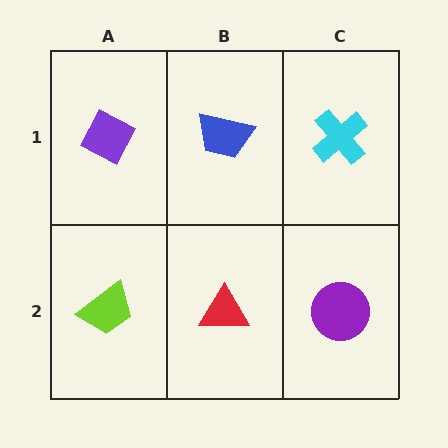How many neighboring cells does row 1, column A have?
2.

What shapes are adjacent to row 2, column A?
A purple diamond (row 1, column A), a red triangle (row 2, column B).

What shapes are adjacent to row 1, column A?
A lime trapezoid (row 2, column A), a blue trapezoid (row 1, column B).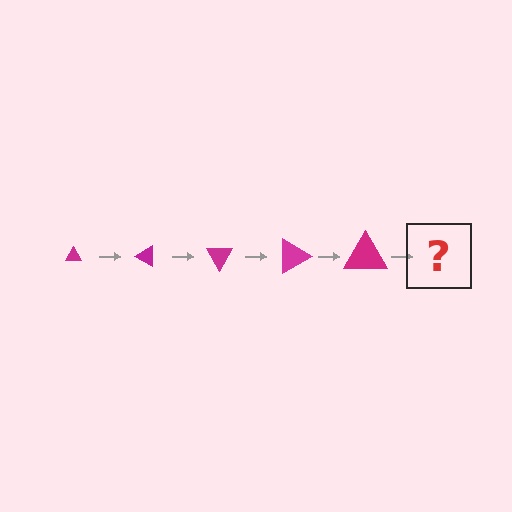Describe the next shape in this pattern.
It should be a triangle, larger than the previous one and rotated 150 degrees from the start.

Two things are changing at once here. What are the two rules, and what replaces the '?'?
The two rules are that the triangle grows larger each step and it rotates 30 degrees each step. The '?' should be a triangle, larger than the previous one and rotated 150 degrees from the start.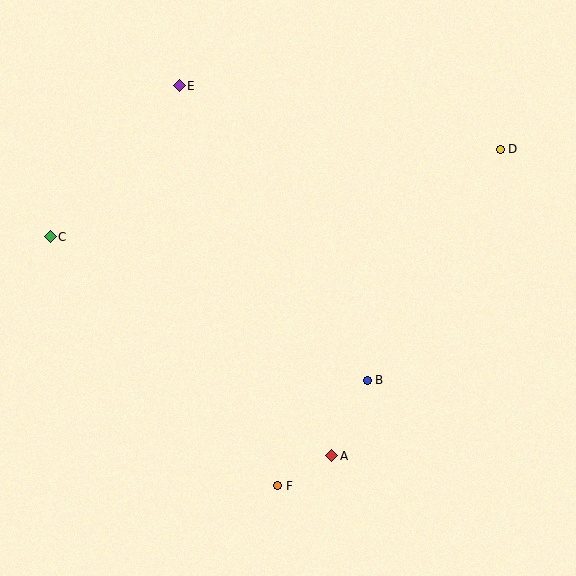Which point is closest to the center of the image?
Point B at (367, 380) is closest to the center.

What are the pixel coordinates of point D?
Point D is at (500, 149).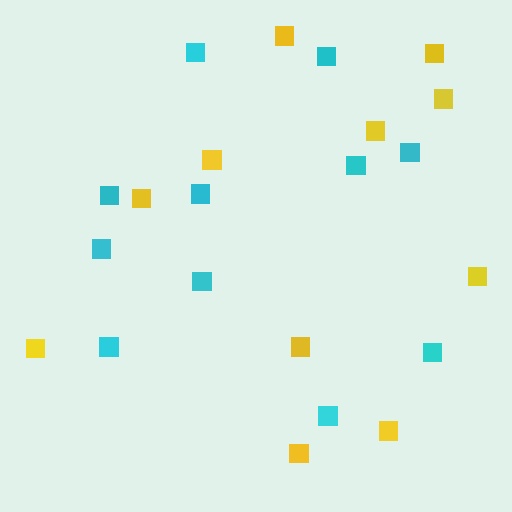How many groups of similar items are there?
There are 2 groups: one group of yellow squares (11) and one group of cyan squares (11).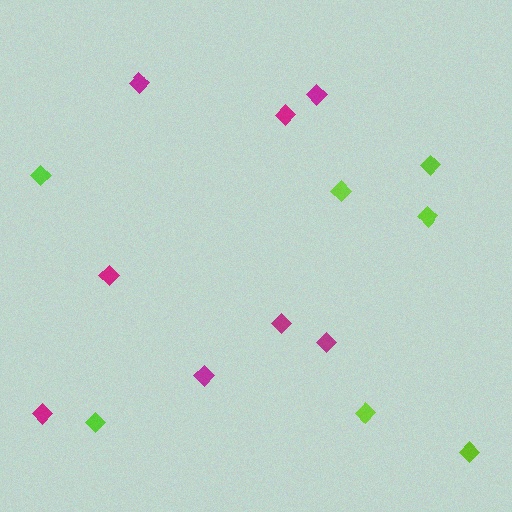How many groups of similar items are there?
There are 2 groups: one group of magenta diamonds (8) and one group of lime diamonds (7).